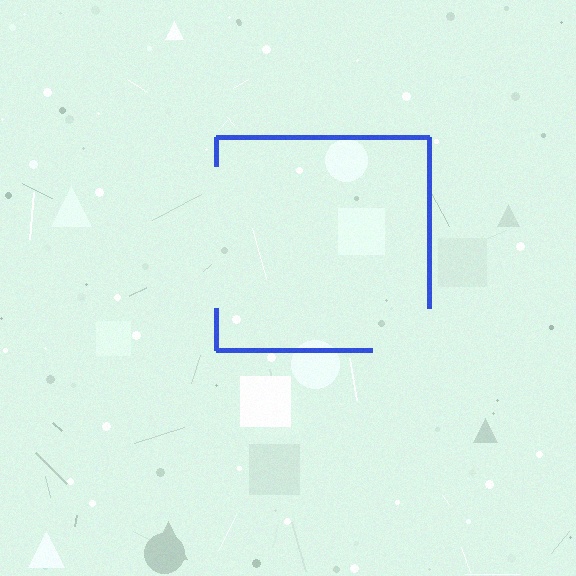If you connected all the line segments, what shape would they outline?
They would outline a square.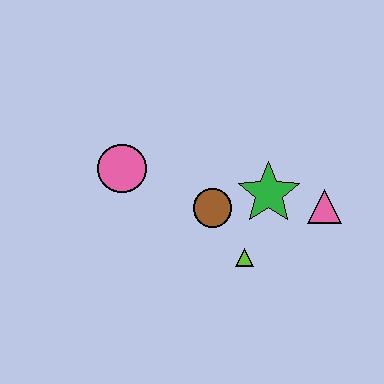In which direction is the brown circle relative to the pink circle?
The brown circle is to the right of the pink circle.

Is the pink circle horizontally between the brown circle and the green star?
No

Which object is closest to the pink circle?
The brown circle is closest to the pink circle.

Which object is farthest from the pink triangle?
The pink circle is farthest from the pink triangle.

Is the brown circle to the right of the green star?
No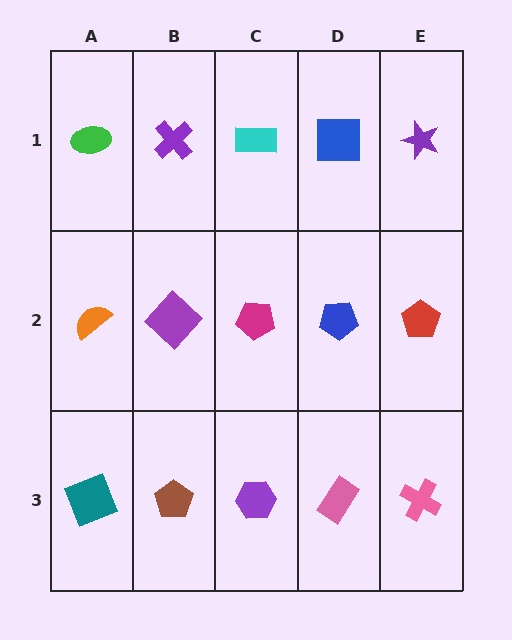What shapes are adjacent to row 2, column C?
A cyan rectangle (row 1, column C), a purple hexagon (row 3, column C), a purple diamond (row 2, column B), a blue pentagon (row 2, column D).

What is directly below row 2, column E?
A pink cross.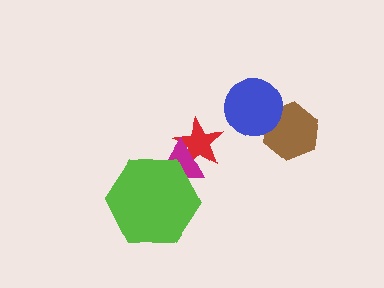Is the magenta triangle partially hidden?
Yes, it is partially covered by another shape.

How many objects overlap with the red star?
1 object overlaps with the red star.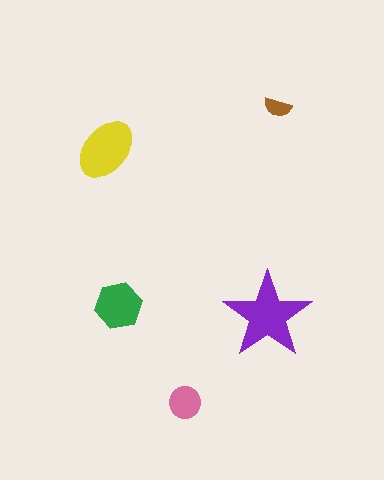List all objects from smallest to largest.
The brown semicircle, the pink circle, the green hexagon, the yellow ellipse, the purple star.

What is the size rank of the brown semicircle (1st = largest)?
5th.